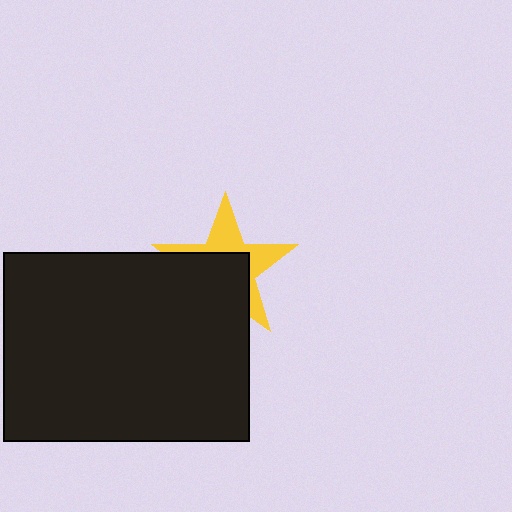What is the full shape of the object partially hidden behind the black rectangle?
The partially hidden object is a yellow star.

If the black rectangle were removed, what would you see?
You would see the complete yellow star.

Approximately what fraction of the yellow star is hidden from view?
Roughly 55% of the yellow star is hidden behind the black rectangle.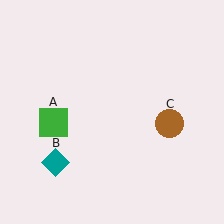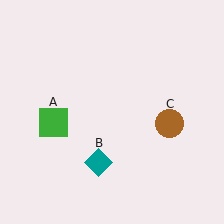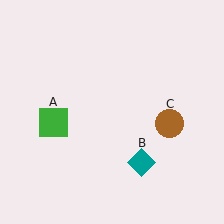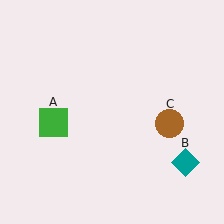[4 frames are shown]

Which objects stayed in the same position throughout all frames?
Green square (object A) and brown circle (object C) remained stationary.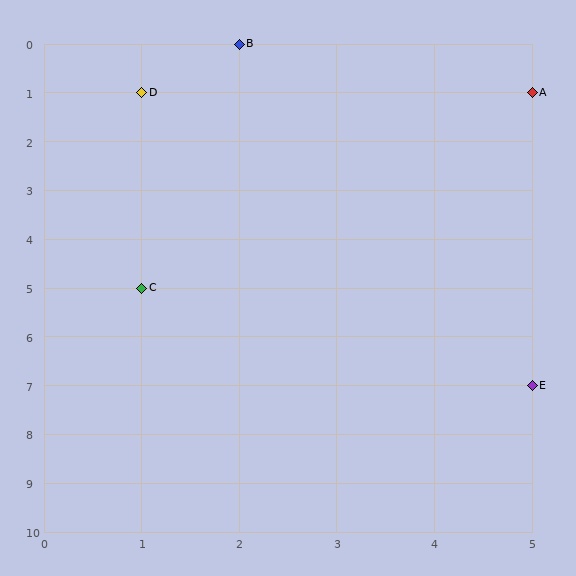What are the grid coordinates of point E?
Point E is at grid coordinates (5, 7).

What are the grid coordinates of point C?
Point C is at grid coordinates (1, 5).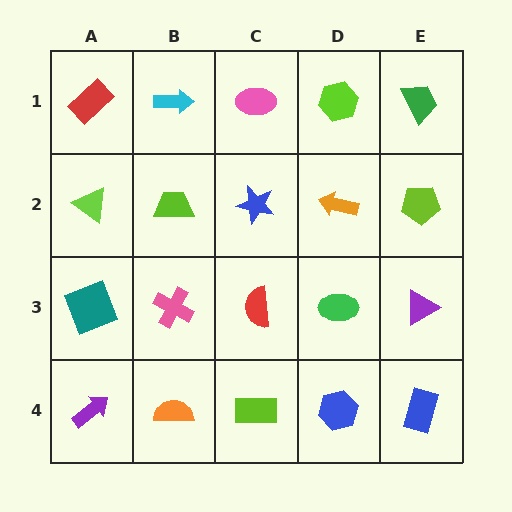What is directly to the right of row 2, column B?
A blue star.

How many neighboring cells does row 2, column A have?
3.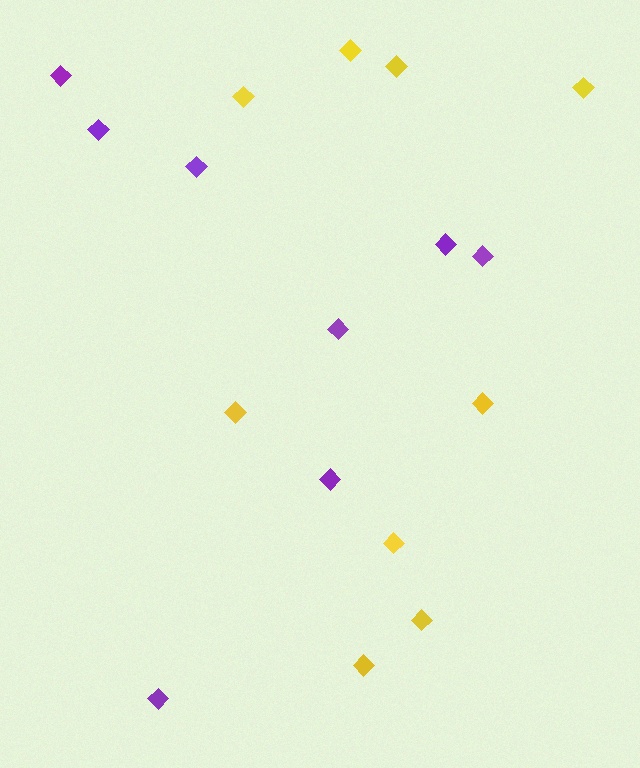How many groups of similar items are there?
There are 2 groups: one group of yellow diamonds (9) and one group of purple diamonds (8).